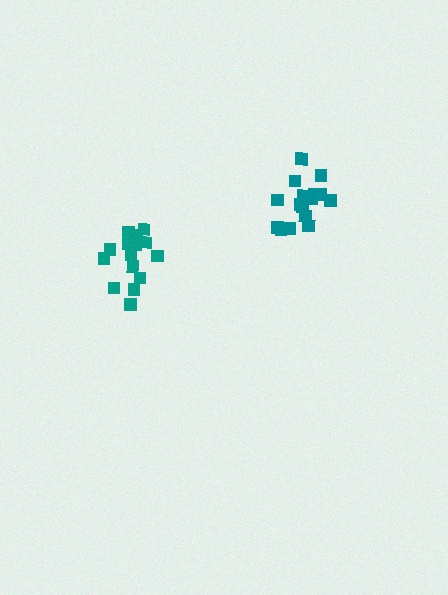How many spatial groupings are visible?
There are 2 spatial groupings.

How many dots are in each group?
Group 1: 15 dots, Group 2: 17 dots (32 total).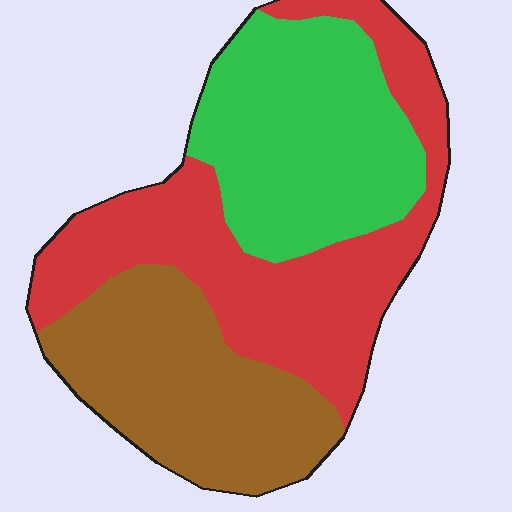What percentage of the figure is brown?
Brown takes up about one third (1/3) of the figure.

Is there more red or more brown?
Red.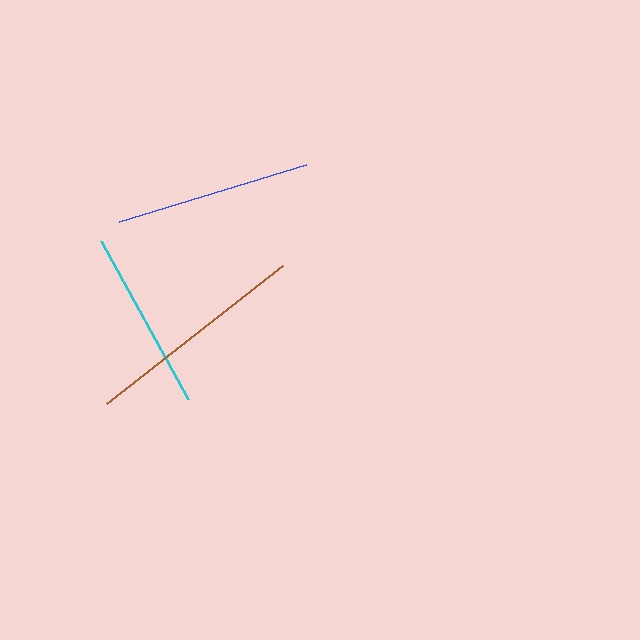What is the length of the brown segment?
The brown segment is approximately 223 pixels long.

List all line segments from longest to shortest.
From longest to shortest: brown, blue, cyan.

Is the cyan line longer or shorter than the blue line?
The blue line is longer than the cyan line.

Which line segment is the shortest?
The cyan line is the shortest at approximately 180 pixels.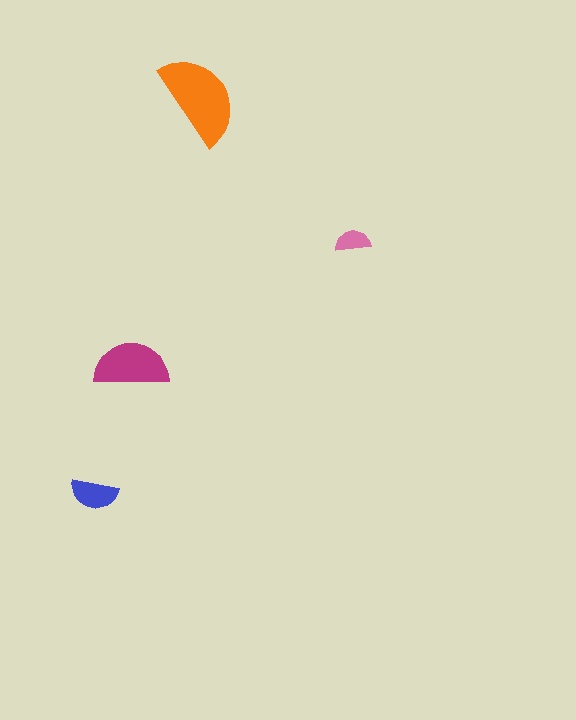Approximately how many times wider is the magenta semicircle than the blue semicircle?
About 1.5 times wider.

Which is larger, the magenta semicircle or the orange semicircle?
The orange one.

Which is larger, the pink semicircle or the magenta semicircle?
The magenta one.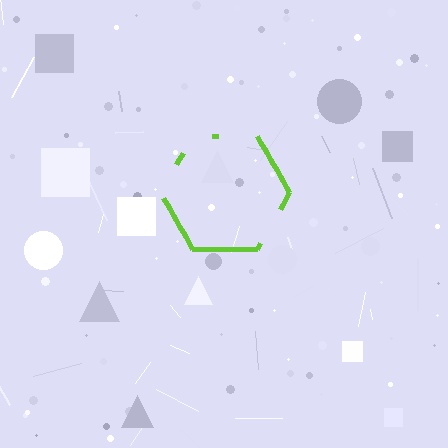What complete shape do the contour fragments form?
The contour fragments form a hexagon.